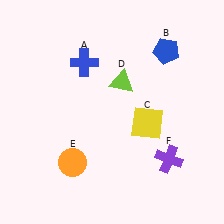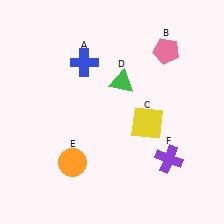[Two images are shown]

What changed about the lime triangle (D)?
In Image 1, D is lime. In Image 2, it changed to green.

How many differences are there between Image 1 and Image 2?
There are 2 differences between the two images.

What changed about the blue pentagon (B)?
In Image 1, B is blue. In Image 2, it changed to pink.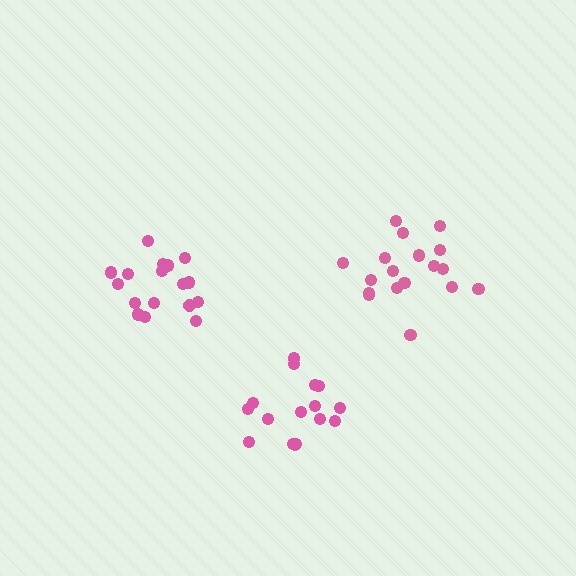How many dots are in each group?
Group 1: 17 dots, Group 2: 16 dots, Group 3: 18 dots (51 total).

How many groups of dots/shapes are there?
There are 3 groups.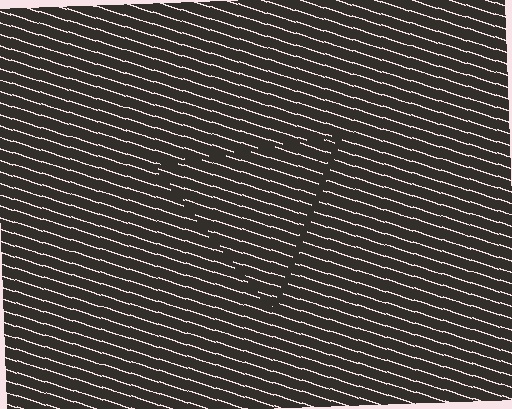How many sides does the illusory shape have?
3 sides — the line-ends trace a triangle.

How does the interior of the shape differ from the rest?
The interior of the shape contains the same grating, shifted by half a period — the contour is defined by the phase discontinuity where line-ends from the inner and outer gratings abut.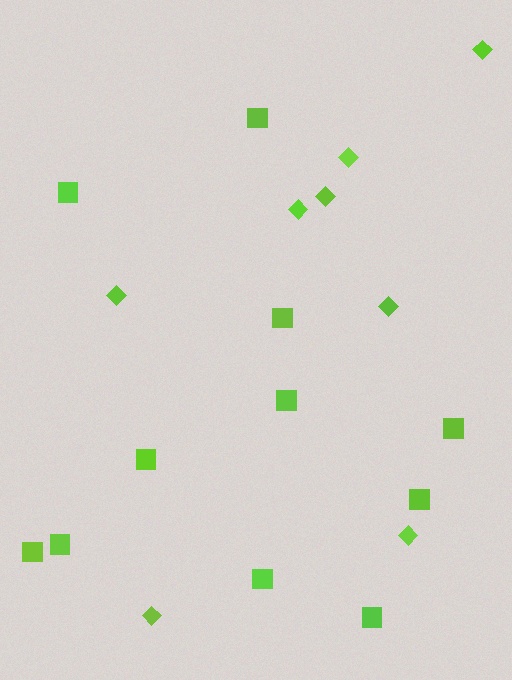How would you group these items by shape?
There are 2 groups: one group of diamonds (8) and one group of squares (11).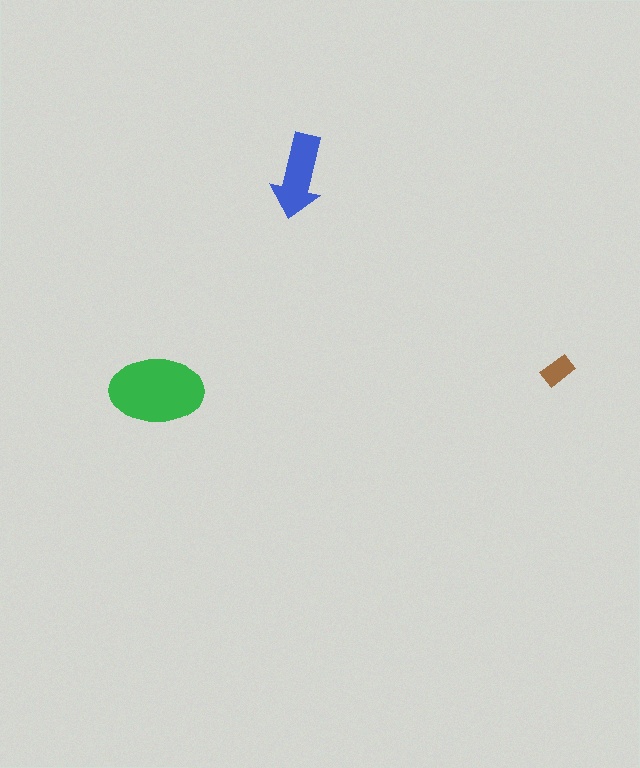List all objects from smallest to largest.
The brown rectangle, the blue arrow, the green ellipse.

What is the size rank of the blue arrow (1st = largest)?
2nd.